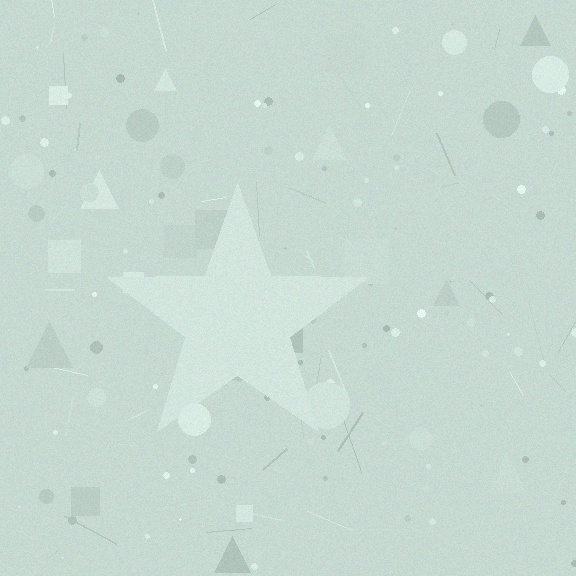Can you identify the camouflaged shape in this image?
The camouflaged shape is a star.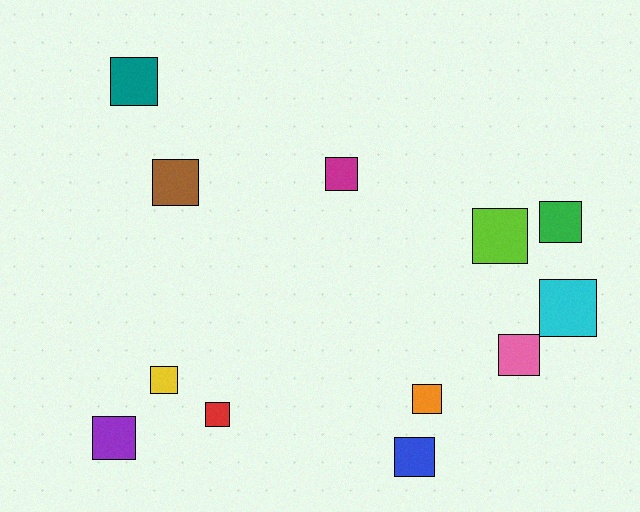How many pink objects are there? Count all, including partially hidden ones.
There is 1 pink object.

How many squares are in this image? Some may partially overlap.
There are 12 squares.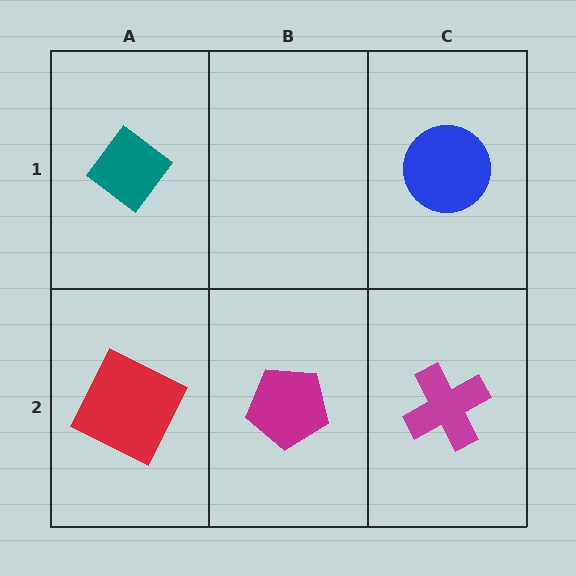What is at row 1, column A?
A teal diamond.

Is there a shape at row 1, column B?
No, that cell is empty.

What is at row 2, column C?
A magenta cross.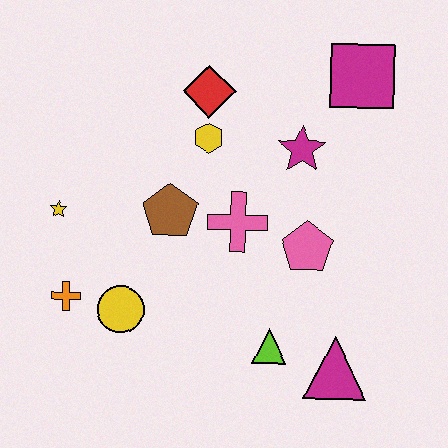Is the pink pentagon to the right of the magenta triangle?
No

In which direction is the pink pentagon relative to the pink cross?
The pink pentagon is to the right of the pink cross.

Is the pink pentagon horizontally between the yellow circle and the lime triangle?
No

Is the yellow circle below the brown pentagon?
Yes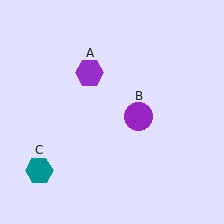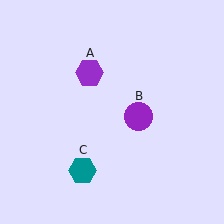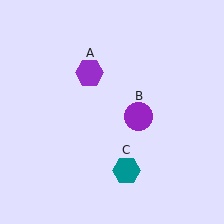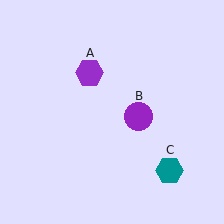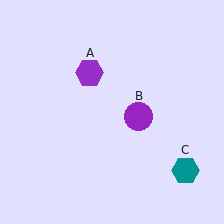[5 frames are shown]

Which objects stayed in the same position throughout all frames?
Purple hexagon (object A) and purple circle (object B) remained stationary.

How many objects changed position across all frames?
1 object changed position: teal hexagon (object C).